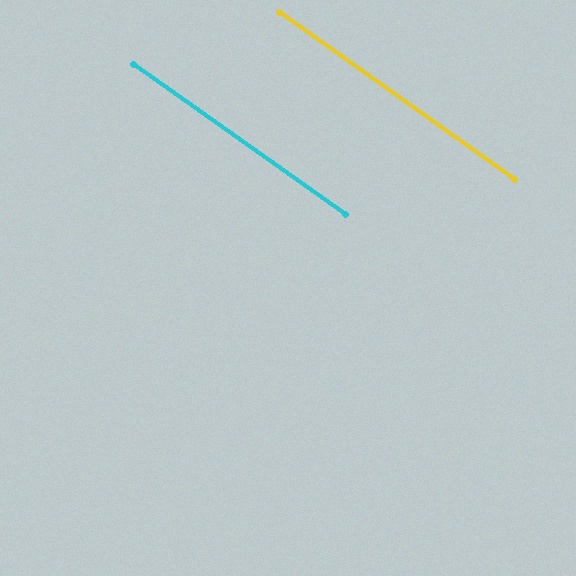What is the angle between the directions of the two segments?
Approximately 0 degrees.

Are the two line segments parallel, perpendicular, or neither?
Parallel — their directions differ by only 0.1°.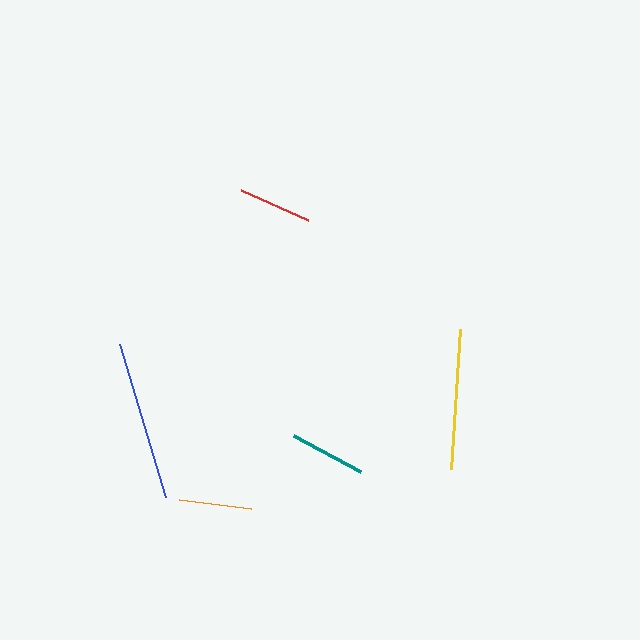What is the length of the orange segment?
The orange segment is approximately 72 pixels long.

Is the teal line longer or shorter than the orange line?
The teal line is longer than the orange line.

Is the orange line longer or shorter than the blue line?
The blue line is longer than the orange line.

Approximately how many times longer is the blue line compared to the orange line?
The blue line is approximately 2.2 times the length of the orange line.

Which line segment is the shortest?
The orange line is the shortest at approximately 72 pixels.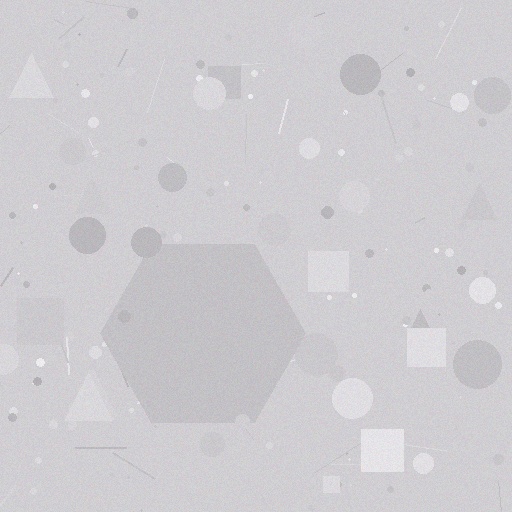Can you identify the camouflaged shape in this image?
The camouflaged shape is a hexagon.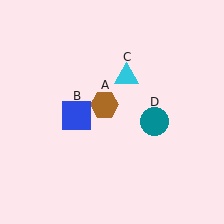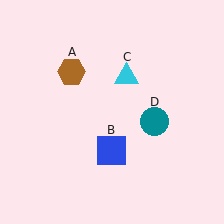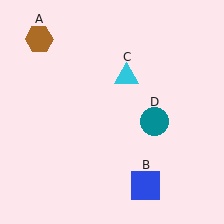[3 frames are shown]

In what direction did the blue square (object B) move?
The blue square (object B) moved down and to the right.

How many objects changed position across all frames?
2 objects changed position: brown hexagon (object A), blue square (object B).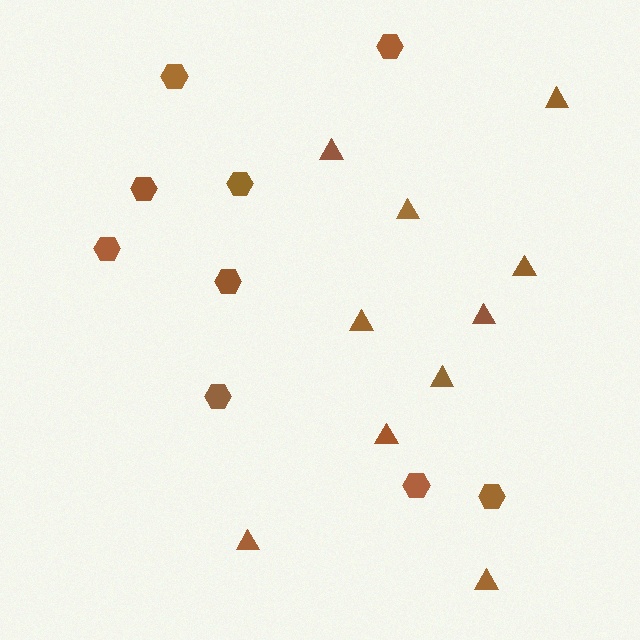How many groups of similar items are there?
There are 2 groups: one group of triangles (10) and one group of hexagons (9).